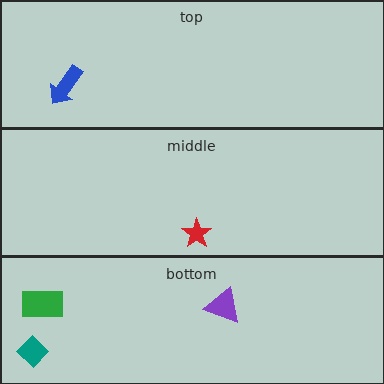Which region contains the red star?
The middle region.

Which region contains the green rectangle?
The bottom region.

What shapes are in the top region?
The blue arrow.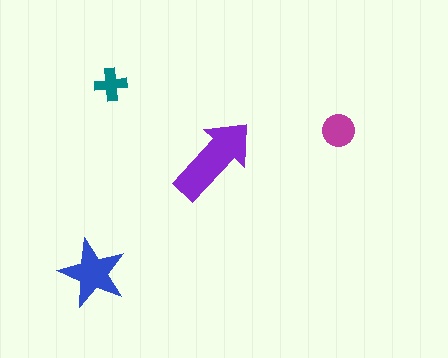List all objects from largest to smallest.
The purple arrow, the blue star, the magenta circle, the teal cross.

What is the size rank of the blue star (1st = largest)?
2nd.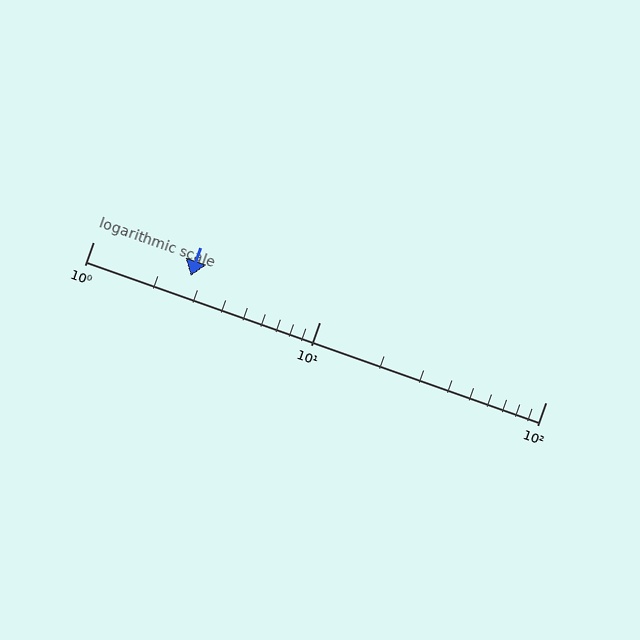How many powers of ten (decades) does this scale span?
The scale spans 2 decades, from 1 to 100.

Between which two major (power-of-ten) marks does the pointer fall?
The pointer is between 1 and 10.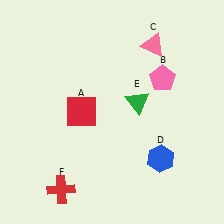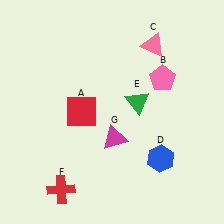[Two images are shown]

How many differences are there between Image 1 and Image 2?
There is 1 difference between the two images.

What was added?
A magenta triangle (G) was added in Image 2.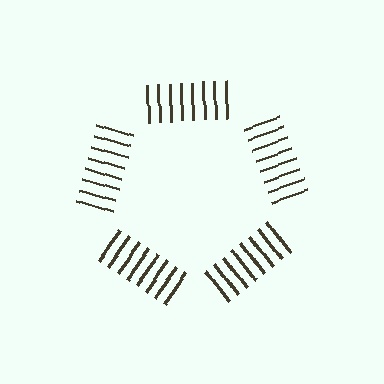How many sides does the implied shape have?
5 sides — the line-ends trace a pentagon.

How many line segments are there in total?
40 — 8 along each of the 5 edges.